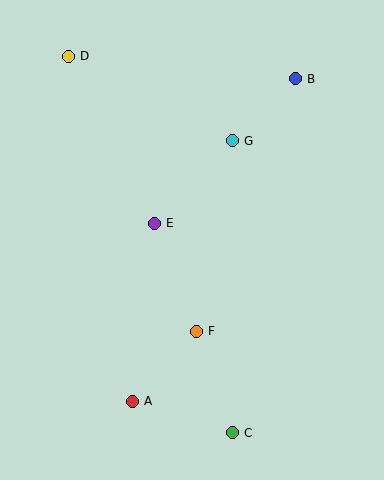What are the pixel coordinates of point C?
Point C is at (232, 433).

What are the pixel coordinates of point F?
Point F is at (196, 331).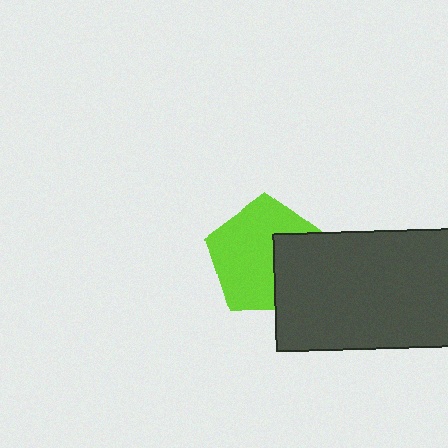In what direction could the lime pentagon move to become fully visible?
The lime pentagon could move left. That would shift it out from behind the dark gray rectangle entirely.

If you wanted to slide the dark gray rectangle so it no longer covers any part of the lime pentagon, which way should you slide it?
Slide it right — that is the most direct way to separate the two shapes.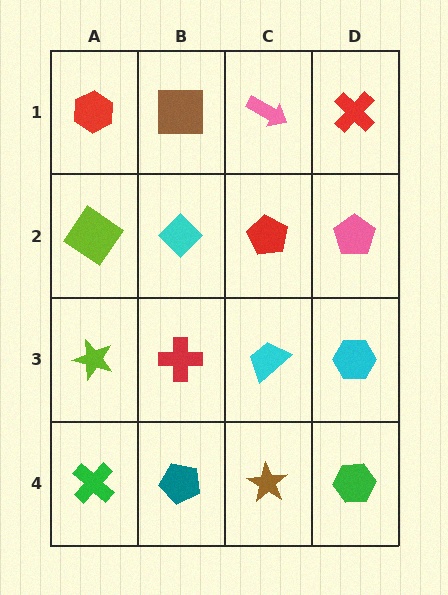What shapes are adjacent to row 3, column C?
A red pentagon (row 2, column C), a brown star (row 4, column C), a red cross (row 3, column B), a cyan hexagon (row 3, column D).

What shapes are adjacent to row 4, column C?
A cyan trapezoid (row 3, column C), a teal pentagon (row 4, column B), a green hexagon (row 4, column D).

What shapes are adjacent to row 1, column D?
A pink pentagon (row 2, column D), a pink arrow (row 1, column C).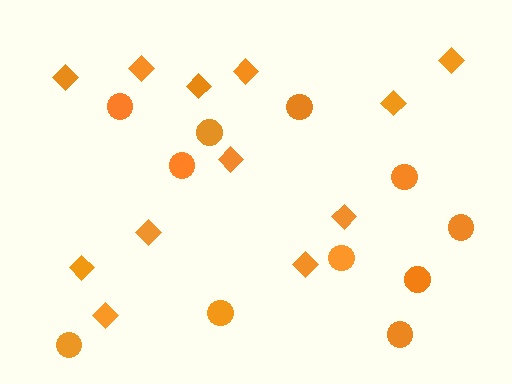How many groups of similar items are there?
There are 2 groups: one group of diamonds (12) and one group of circles (11).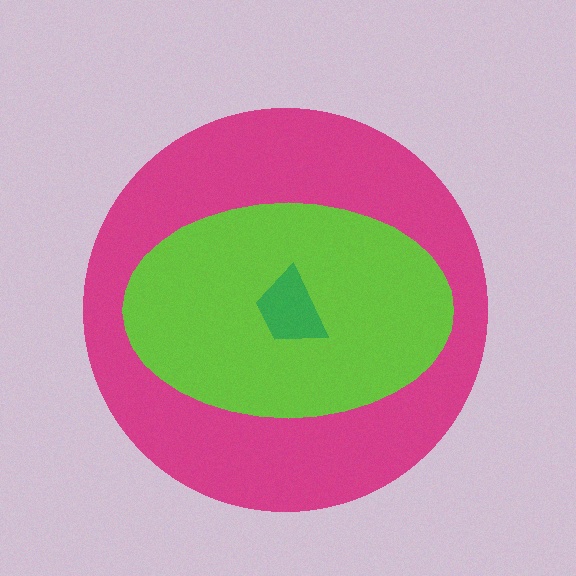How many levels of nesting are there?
3.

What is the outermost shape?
The magenta circle.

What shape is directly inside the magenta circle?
The lime ellipse.